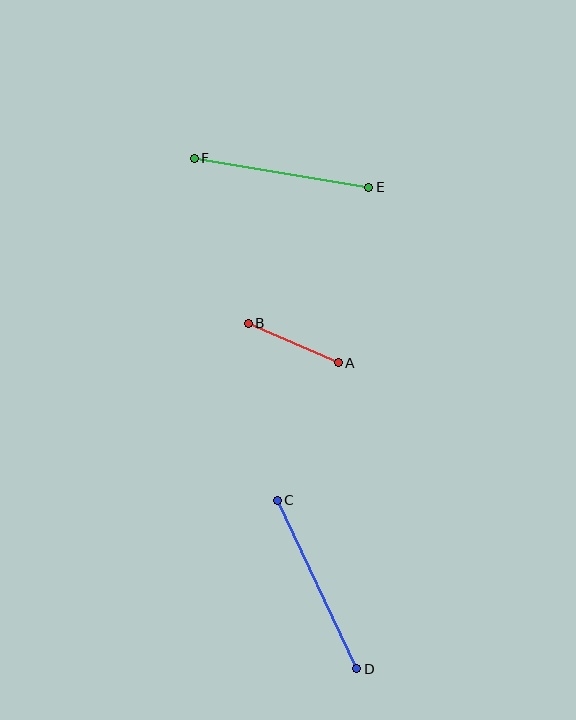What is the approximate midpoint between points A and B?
The midpoint is at approximately (293, 343) pixels.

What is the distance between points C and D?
The distance is approximately 186 pixels.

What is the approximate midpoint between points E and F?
The midpoint is at approximately (281, 173) pixels.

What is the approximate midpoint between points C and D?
The midpoint is at approximately (317, 585) pixels.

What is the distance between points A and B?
The distance is approximately 99 pixels.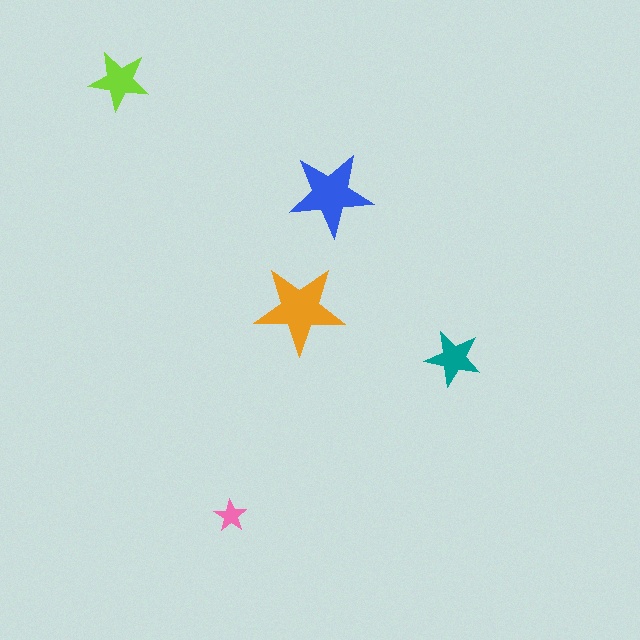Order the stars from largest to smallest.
the orange one, the blue one, the lime one, the teal one, the pink one.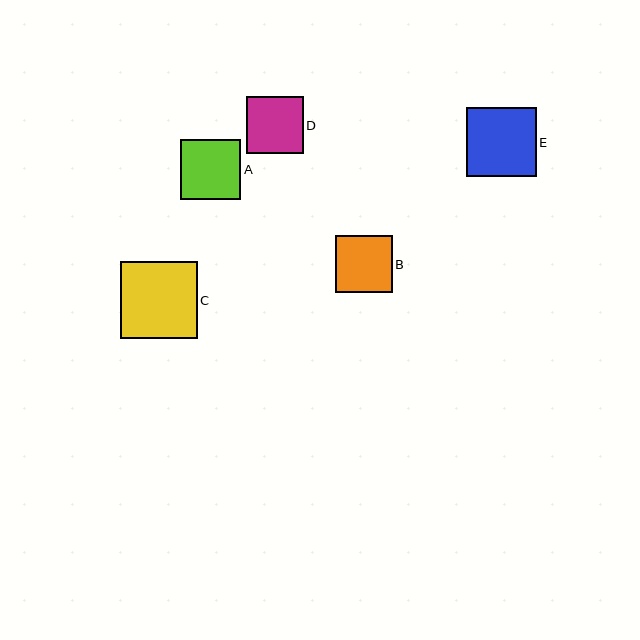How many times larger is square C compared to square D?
Square C is approximately 1.3 times the size of square D.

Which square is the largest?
Square C is the largest with a size of approximately 77 pixels.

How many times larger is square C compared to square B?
Square C is approximately 1.4 times the size of square B.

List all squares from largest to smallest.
From largest to smallest: C, E, A, D, B.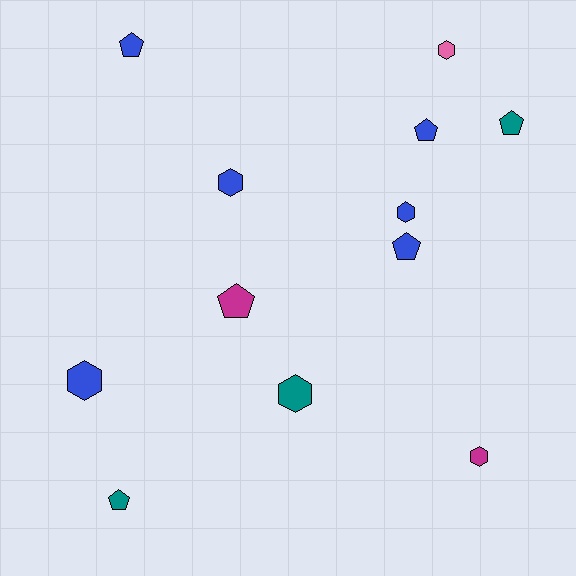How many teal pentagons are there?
There are 2 teal pentagons.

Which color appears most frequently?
Blue, with 6 objects.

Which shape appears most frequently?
Hexagon, with 6 objects.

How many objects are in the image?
There are 12 objects.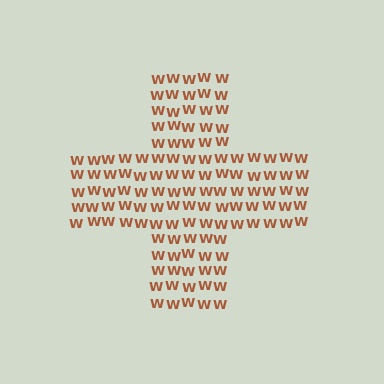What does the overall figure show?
The overall figure shows a cross.